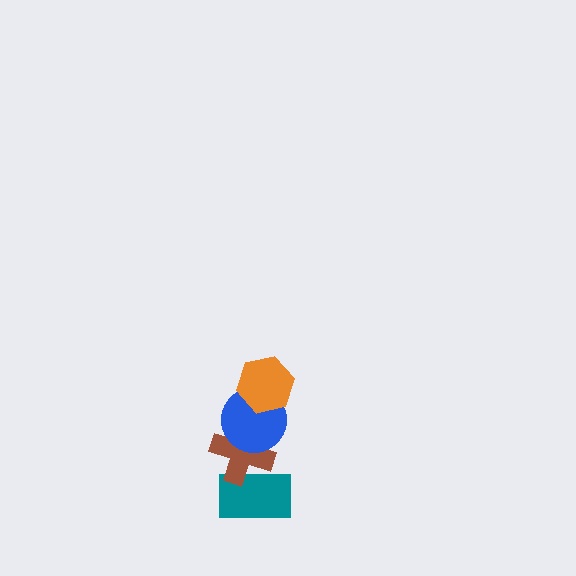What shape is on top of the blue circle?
The orange hexagon is on top of the blue circle.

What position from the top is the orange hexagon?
The orange hexagon is 1st from the top.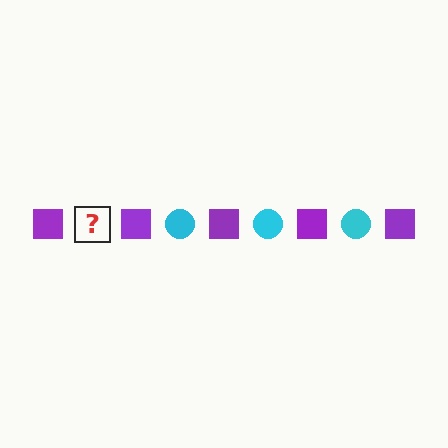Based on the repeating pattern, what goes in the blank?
The blank should be a cyan circle.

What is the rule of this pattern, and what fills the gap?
The rule is that the pattern alternates between purple square and cyan circle. The gap should be filled with a cyan circle.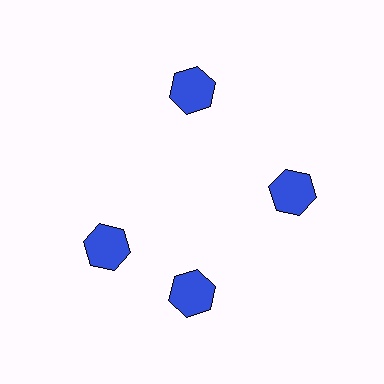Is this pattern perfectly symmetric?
No. The 4 blue hexagons are arranged in a ring, but one element near the 9 o'clock position is rotated out of alignment along the ring, breaking the 4-fold rotational symmetry.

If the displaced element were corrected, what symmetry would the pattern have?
It would have 4-fold rotational symmetry — the pattern would map onto itself every 90 degrees.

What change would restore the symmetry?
The symmetry would be restored by rotating it back into even spacing with its neighbors so that all 4 hexagons sit at equal angles and equal distance from the center.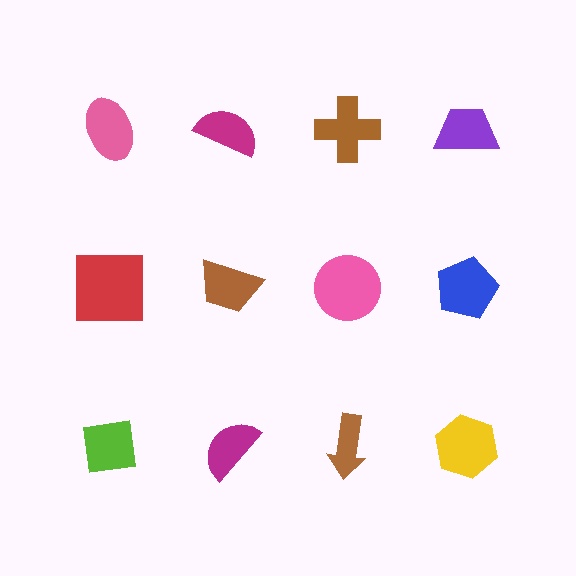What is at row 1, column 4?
A purple trapezoid.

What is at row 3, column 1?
A lime square.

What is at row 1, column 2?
A magenta semicircle.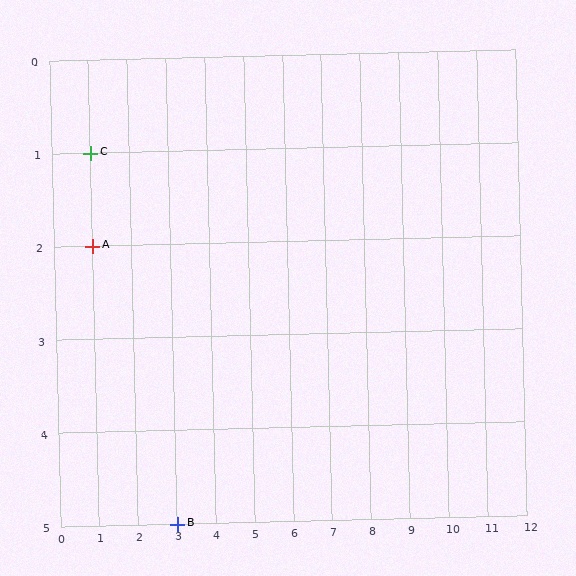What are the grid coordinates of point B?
Point B is at grid coordinates (3, 5).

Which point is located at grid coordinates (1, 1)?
Point C is at (1, 1).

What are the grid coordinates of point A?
Point A is at grid coordinates (1, 2).